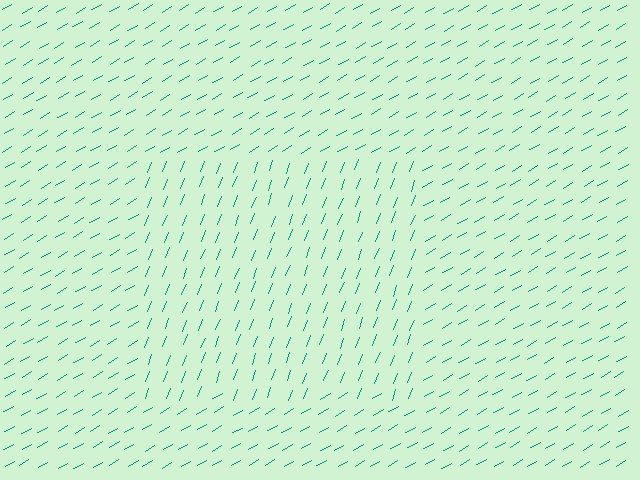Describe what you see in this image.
The image is filled with small teal line segments. A rectangle region in the image has lines oriented differently from the surrounding lines, creating a visible texture boundary.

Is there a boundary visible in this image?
Yes, there is a texture boundary formed by a change in line orientation.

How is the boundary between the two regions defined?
The boundary is defined purely by a change in line orientation (approximately 38 degrees difference). All lines are the same color and thickness.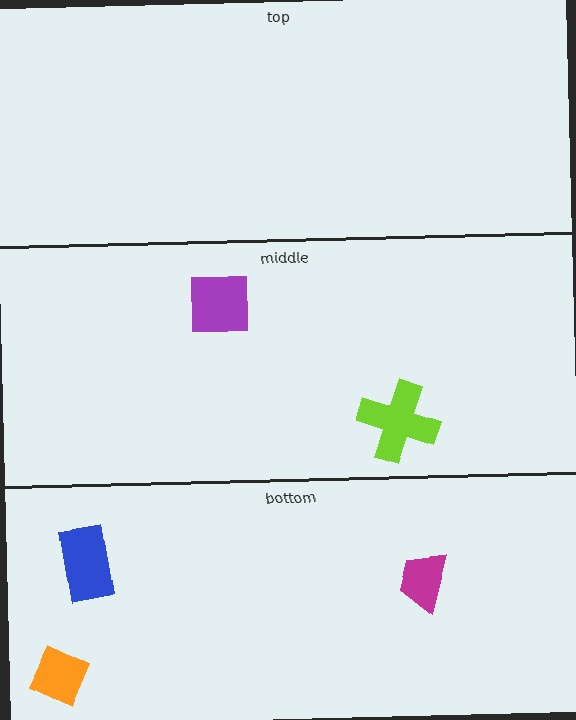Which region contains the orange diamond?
The bottom region.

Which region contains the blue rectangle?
The bottom region.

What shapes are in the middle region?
The purple square, the lime cross.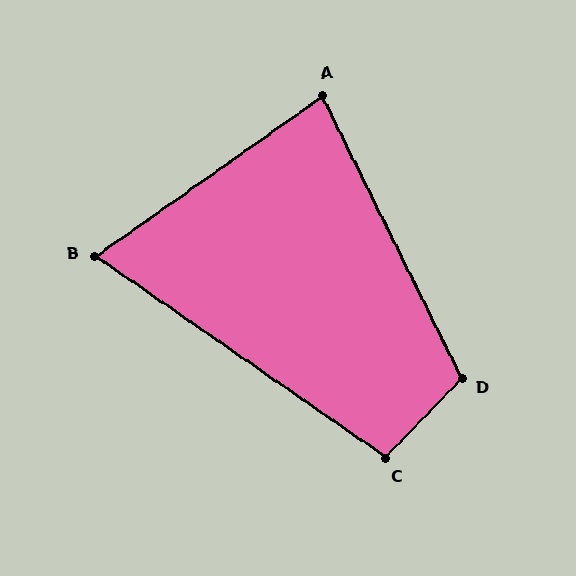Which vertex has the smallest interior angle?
B, at approximately 70 degrees.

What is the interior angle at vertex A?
Approximately 81 degrees (acute).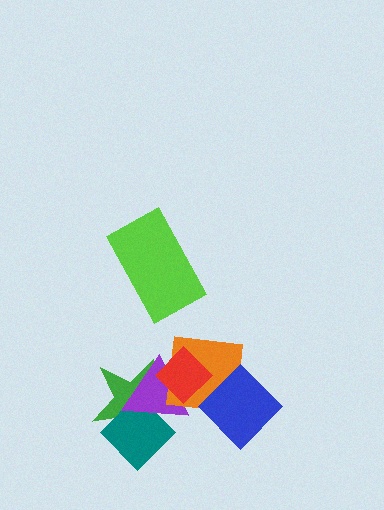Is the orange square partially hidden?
Yes, it is partially covered by another shape.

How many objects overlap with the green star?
4 objects overlap with the green star.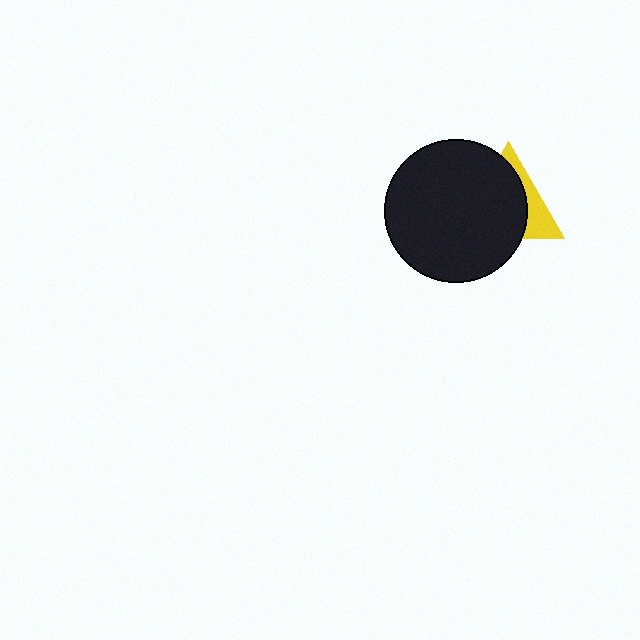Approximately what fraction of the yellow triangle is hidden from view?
Roughly 69% of the yellow triangle is hidden behind the black circle.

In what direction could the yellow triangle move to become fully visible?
The yellow triangle could move right. That would shift it out from behind the black circle entirely.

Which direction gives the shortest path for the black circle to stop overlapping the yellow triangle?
Moving left gives the shortest separation.